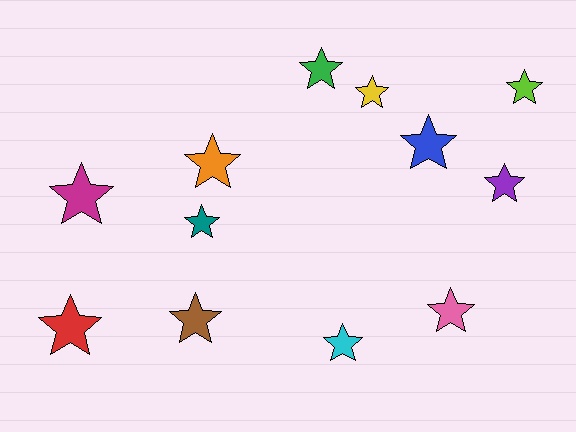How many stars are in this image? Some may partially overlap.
There are 12 stars.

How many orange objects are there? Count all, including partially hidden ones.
There is 1 orange object.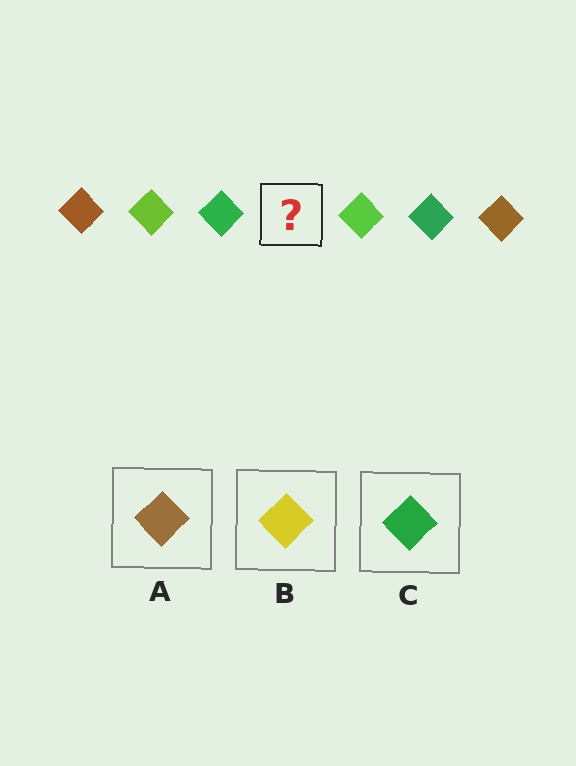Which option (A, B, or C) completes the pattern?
A.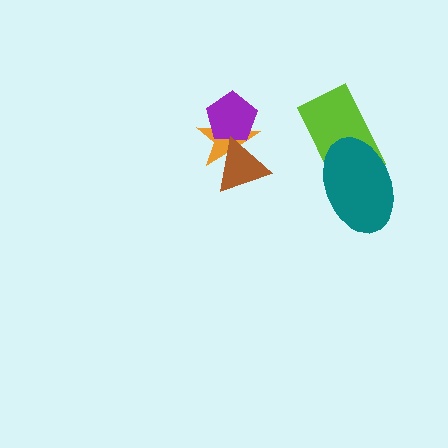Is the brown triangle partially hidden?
No, no other shape covers it.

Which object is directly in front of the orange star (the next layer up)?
The purple pentagon is directly in front of the orange star.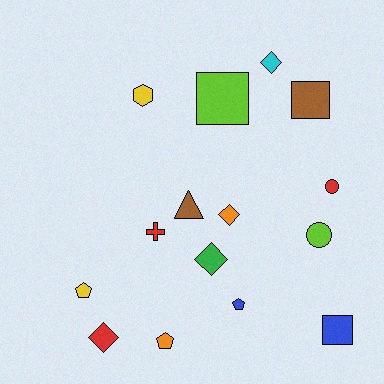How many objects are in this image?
There are 15 objects.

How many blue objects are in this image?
There are 2 blue objects.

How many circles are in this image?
There are 2 circles.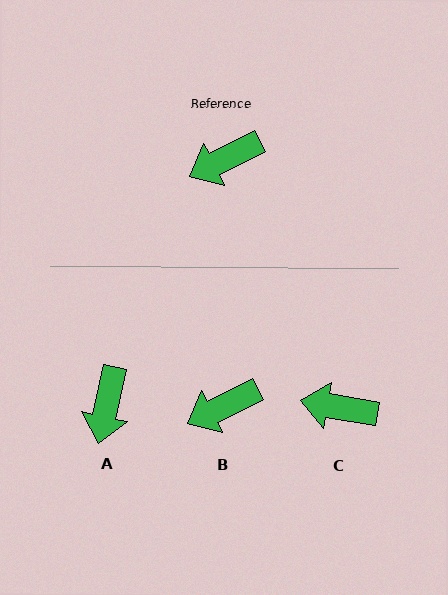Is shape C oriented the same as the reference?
No, it is off by about 36 degrees.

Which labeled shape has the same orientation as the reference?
B.